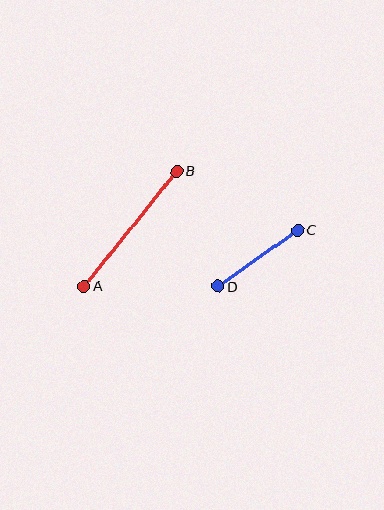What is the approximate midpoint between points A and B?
The midpoint is at approximately (131, 229) pixels.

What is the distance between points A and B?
The distance is approximately 147 pixels.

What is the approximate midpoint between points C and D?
The midpoint is at approximately (258, 258) pixels.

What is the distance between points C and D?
The distance is approximately 97 pixels.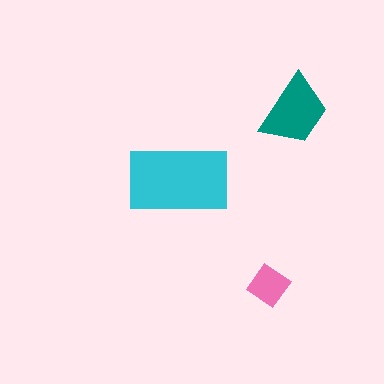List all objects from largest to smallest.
The cyan rectangle, the teal trapezoid, the pink diamond.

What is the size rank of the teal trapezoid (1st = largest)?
2nd.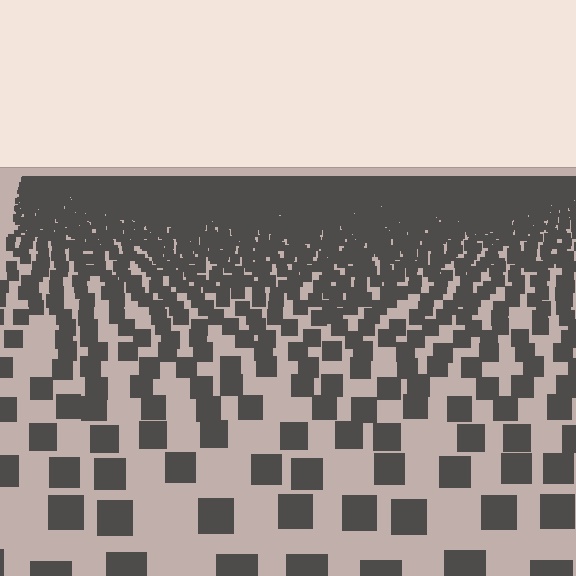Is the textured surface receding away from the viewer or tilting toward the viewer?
The surface is receding away from the viewer. Texture elements get smaller and denser toward the top.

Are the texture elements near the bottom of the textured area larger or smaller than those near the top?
Larger. Near the bottom, elements are closer to the viewer and appear at a bigger on-screen size.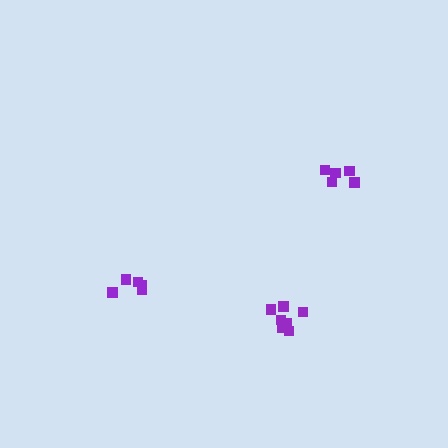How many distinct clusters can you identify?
There are 3 distinct clusters.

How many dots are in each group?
Group 1: 5 dots, Group 2: 8 dots, Group 3: 5 dots (18 total).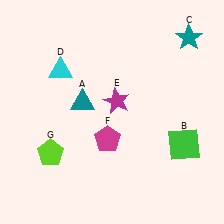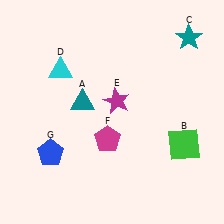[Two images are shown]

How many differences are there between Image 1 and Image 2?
There is 1 difference between the two images.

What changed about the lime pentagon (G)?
In Image 1, G is lime. In Image 2, it changed to blue.